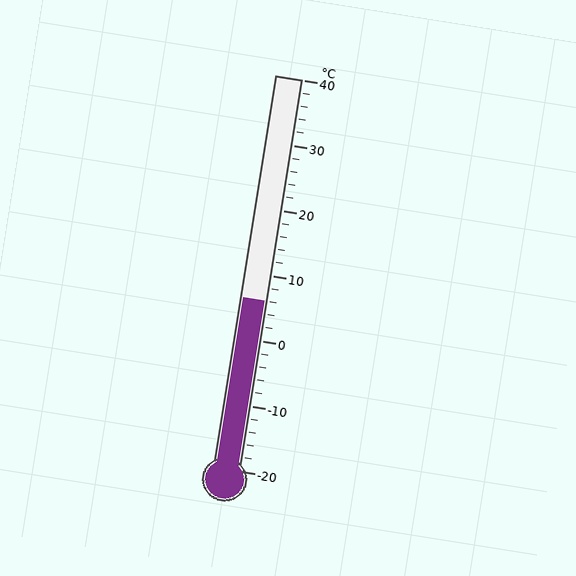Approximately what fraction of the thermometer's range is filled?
The thermometer is filled to approximately 45% of its range.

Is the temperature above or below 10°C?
The temperature is below 10°C.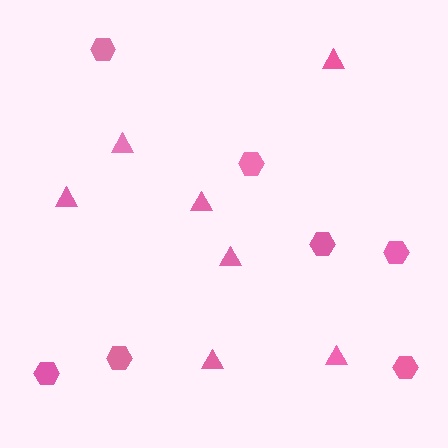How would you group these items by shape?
There are 2 groups: one group of hexagons (7) and one group of triangles (7).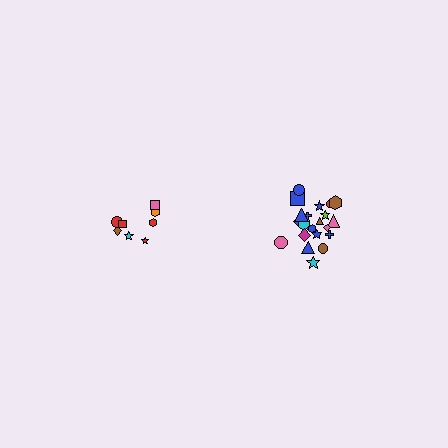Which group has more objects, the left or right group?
The right group.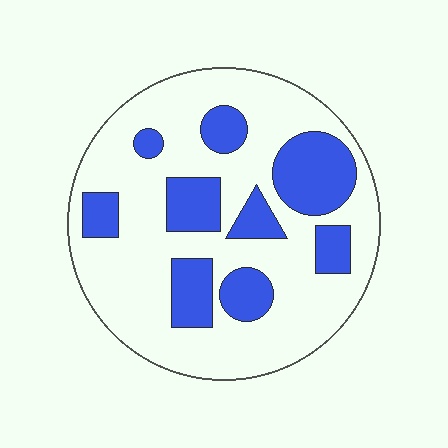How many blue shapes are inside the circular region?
9.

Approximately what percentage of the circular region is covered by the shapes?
Approximately 30%.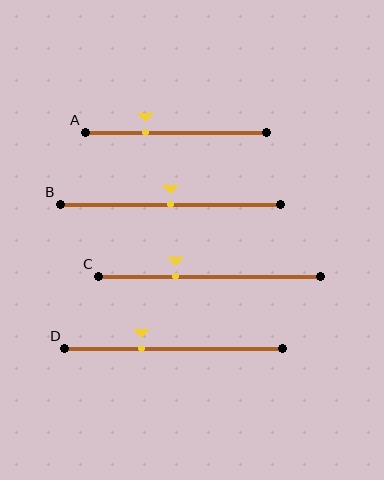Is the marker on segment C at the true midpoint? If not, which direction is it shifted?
No, the marker on segment C is shifted to the left by about 15% of the segment length.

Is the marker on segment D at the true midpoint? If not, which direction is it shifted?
No, the marker on segment D is shifted to the left by about 15% of the segment length.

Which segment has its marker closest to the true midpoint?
Segment B has its marker closest to the true midpoint.